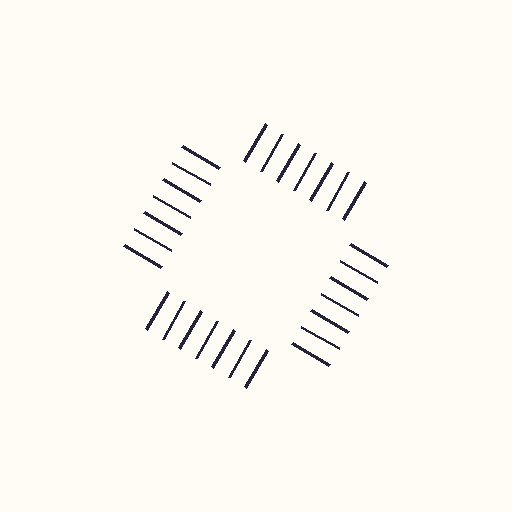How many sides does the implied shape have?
4 sides — the line-ends trace a square.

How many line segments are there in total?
28 — 7 along each of the 4 edges.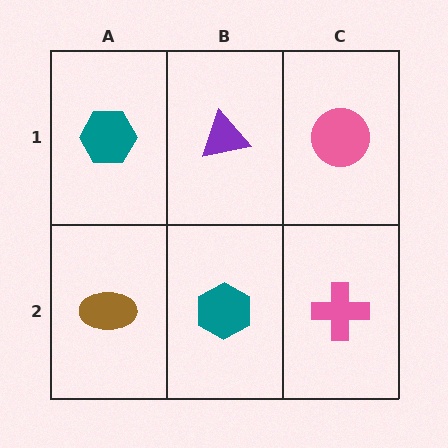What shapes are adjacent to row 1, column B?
A teal hexagon (row 2, column B), a teal hexagon (row 1, column A), a pink circle (row 1, column C).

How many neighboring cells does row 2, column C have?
2.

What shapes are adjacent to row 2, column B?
A purple triangle (row 1, column B), a brown ellipse (row 2, column A), a pink cross (row 2, column C).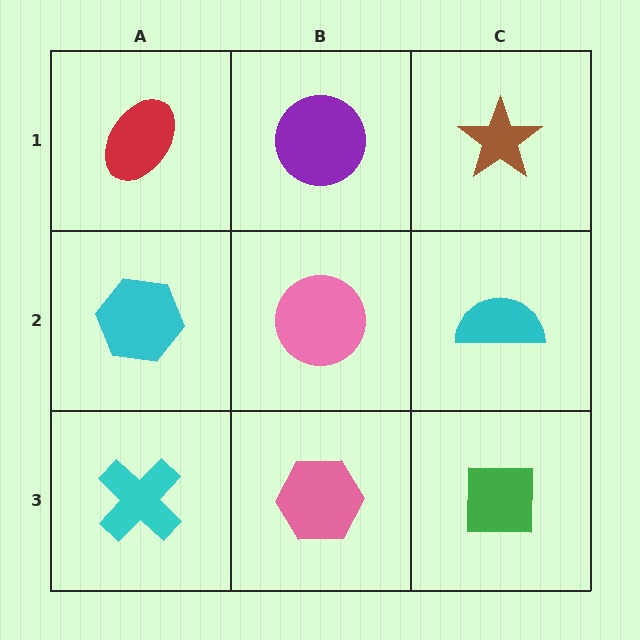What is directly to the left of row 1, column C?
A purple circle.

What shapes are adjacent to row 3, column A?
A cyan hexagon (row 2, column A), a pink hexagon (row 3, column B).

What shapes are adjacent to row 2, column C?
A brown star (row 1, column C), a green square (row 3, column C), a pink circle (row 2, column B).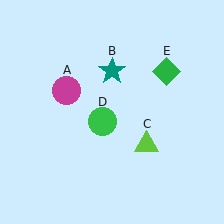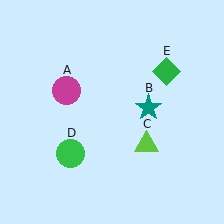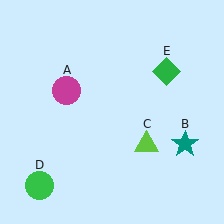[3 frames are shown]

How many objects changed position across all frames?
2 objects changed position: teal star (object B), green circle (object D).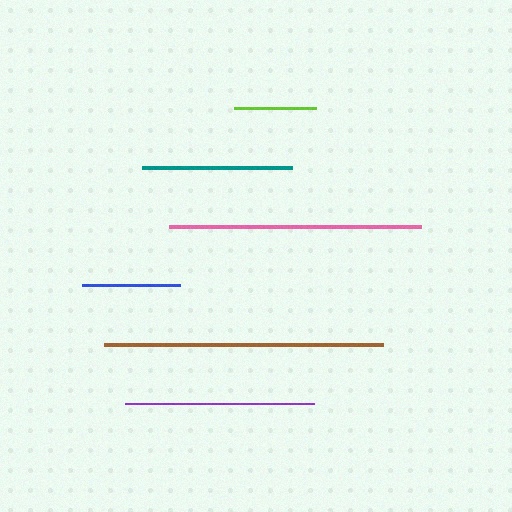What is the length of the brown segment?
The brown segment is approximately 280 pixels long.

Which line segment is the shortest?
The lime line is the shortest at approximately 82 pixels.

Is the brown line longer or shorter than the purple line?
The brown line is longer than the purple line.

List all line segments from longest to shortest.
From longest to shortest: brown, pink, purple, teal, blue, lime.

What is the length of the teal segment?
The teal segment is approximately 150 pixels long.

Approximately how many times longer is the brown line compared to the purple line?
The brown line is approximately 1.5 times the length of the purple line.